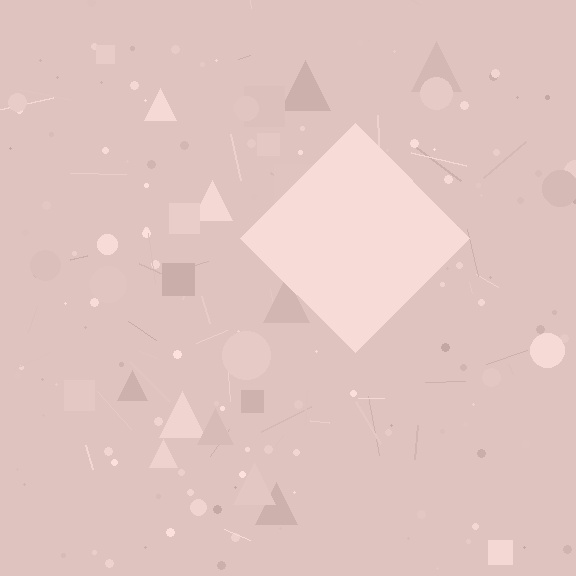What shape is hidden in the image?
A diamond is hidden in the image.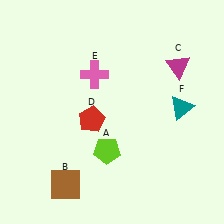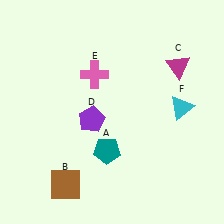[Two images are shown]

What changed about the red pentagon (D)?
In Image 1, D is red. In Image 2, it changed to purple.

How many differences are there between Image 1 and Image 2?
There are 3 differences between the two images.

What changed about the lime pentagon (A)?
In Image 1, A is lime. In Image 2, it changed to teal.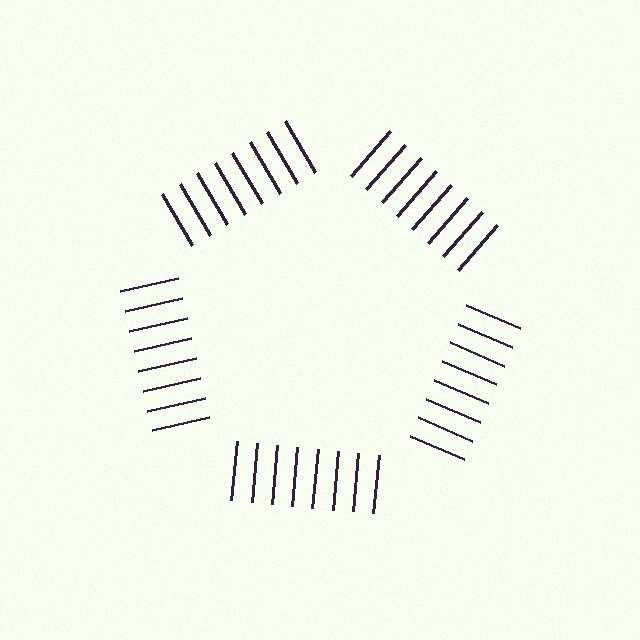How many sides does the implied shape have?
5 sides — the line-ends trace a pentagon.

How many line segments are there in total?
40 — 8 along each of the 5 edges.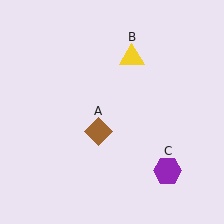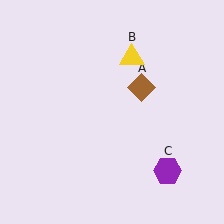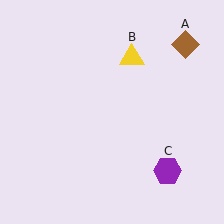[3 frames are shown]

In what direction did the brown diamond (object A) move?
The brown diamond (object A) moved up and to the right.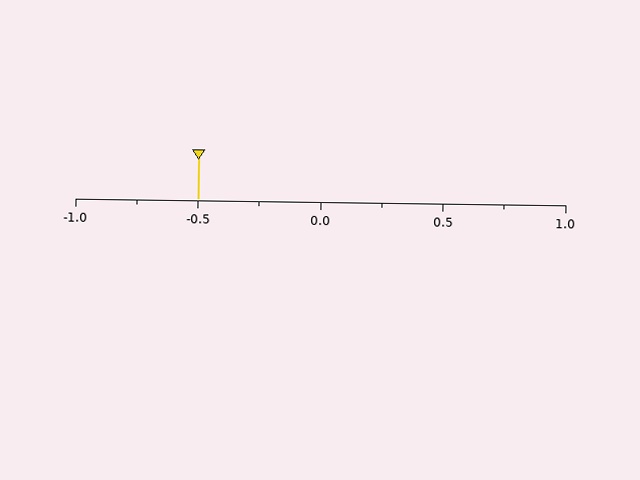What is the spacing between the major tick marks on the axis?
The major ticks are spaced 0.5 apart.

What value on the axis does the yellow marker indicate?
The marker indicates approximately -0.5.